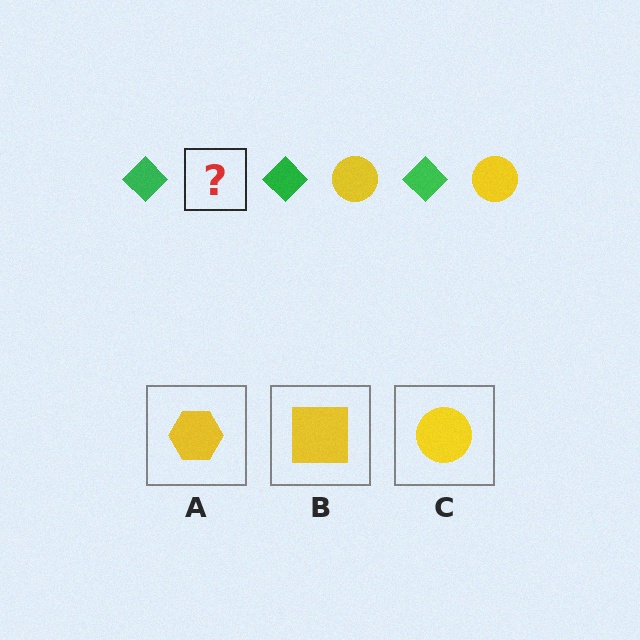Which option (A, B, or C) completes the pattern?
C.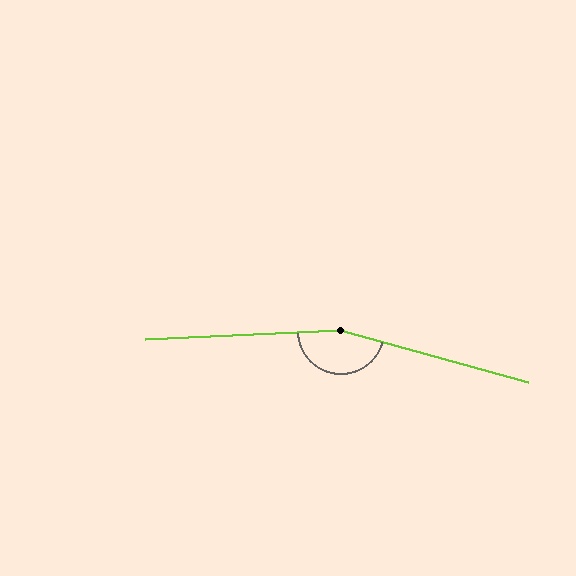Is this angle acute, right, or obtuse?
It is obtuse.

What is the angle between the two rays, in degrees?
Approximately 162 degrees.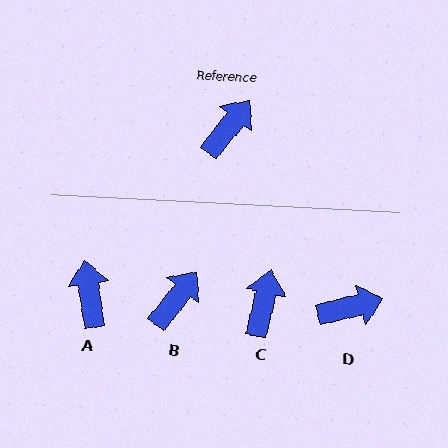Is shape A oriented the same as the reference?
No, it is off by about 46 degrees.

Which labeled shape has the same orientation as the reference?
B.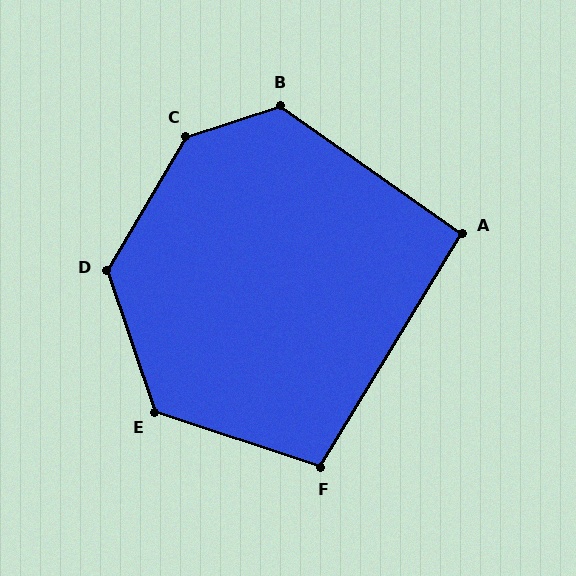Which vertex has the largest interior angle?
C, at approximately 139 degrees.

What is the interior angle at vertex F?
Approximately 103 degrees (obtuse).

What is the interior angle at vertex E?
Approximately 127 degrees (obtuse).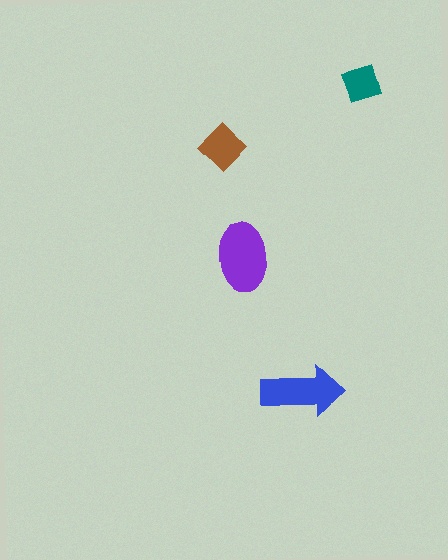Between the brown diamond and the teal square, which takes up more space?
The brown diamond.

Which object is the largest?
The purple ellipse.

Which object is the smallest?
The teal square.